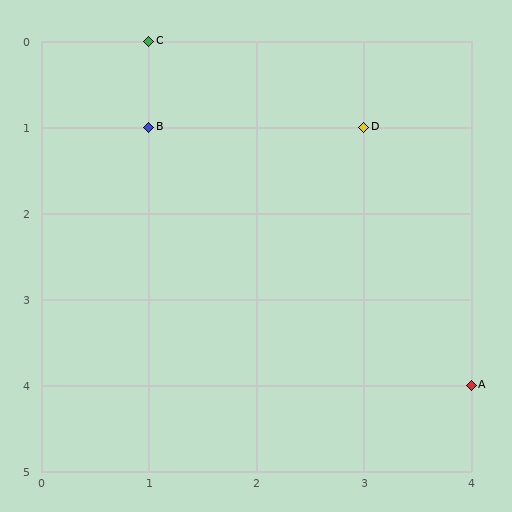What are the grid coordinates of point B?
Point B is at grid coordinates (1, 1).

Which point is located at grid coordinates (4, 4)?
Point A is at (4, 4).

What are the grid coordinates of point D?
Point D is at grid coordinates (3, 1).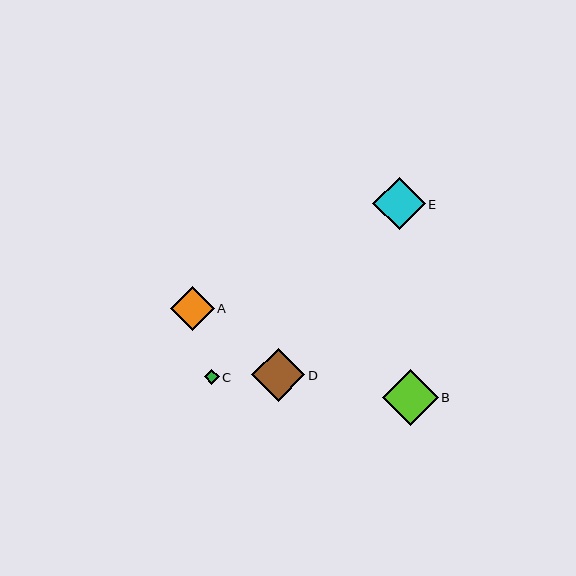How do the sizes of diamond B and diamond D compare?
Diamond B and diamond D are approximately the same size.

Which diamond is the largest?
Diamond B is the largest with a size of approximately 56 pixels.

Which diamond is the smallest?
Diamond C is the smallest with a size of approximately 15 pixels.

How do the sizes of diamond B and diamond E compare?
Diamond B and diamond E are approximately the same size.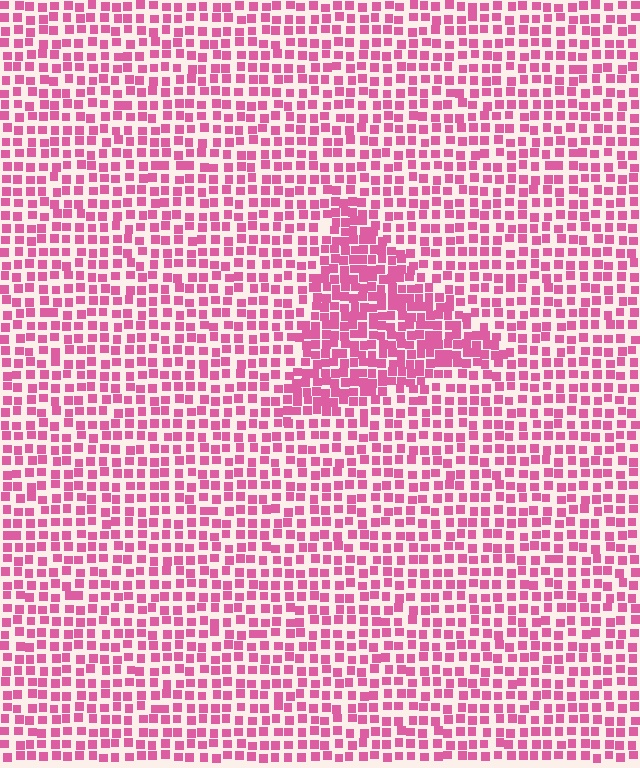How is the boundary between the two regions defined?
The boundary is defined by a change in element density (approximately 1.7x ratio). All elements are the same color, size, and shape.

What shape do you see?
I see a triangle.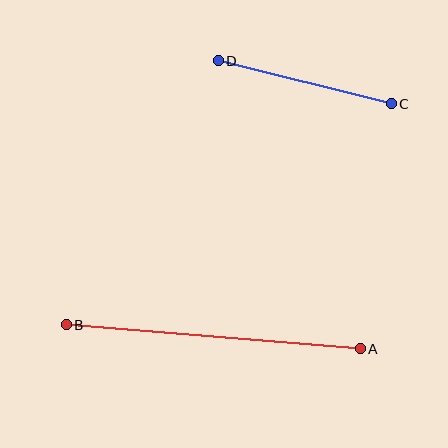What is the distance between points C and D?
The distance is approximately 178 pixels.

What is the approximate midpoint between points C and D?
The midpoint is at approximately (305, 82) pixels.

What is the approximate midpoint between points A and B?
The midpoint is at approximately (213, 337) pixels.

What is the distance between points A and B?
The distance is approximately 295 pixels.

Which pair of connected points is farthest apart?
Points A and B are farthest apart.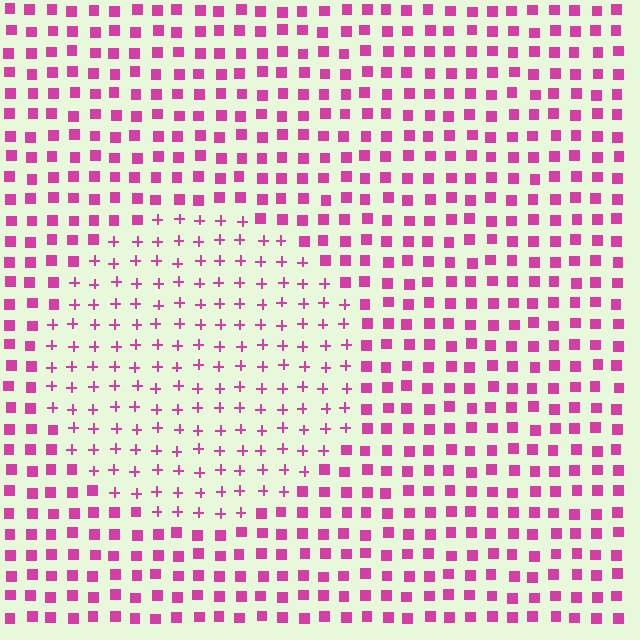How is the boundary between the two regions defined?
The boundary is defined by a change in element shape: plus signs inside vs. squares outside. All elements share the same color and spacing.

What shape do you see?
I see a circle.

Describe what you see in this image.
The image is filled with small magenta elements arranged in a uniform grid. A circle-shaped region contains plus signs, while the surrounding area contains squares. The boundary is defined purely by the change in element shape.